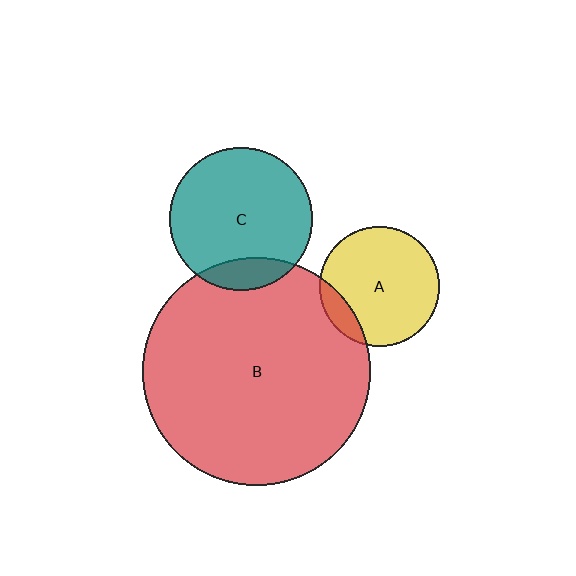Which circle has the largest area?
Circle B (red).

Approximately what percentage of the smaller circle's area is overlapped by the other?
Approximately 10%.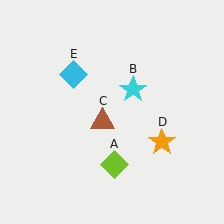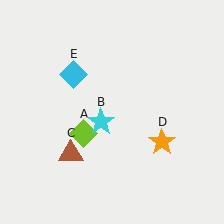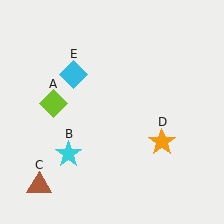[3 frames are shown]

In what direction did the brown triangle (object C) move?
The brown triangle (object C) moved down and to the left.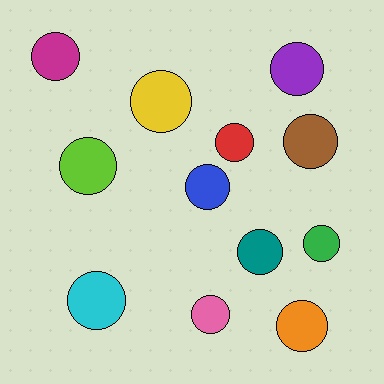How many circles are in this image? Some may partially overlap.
There are 12 circles.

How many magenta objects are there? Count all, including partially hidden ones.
There is 1 magenta object.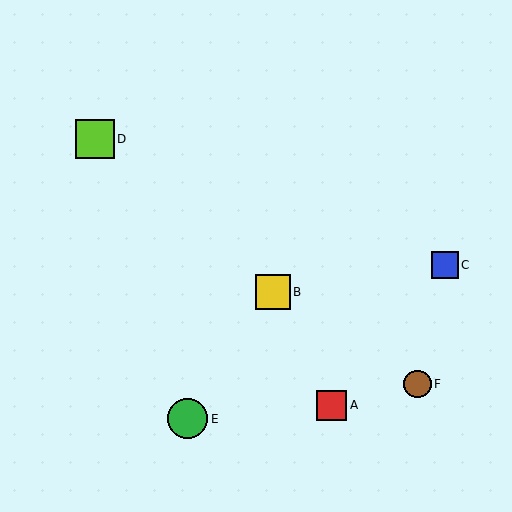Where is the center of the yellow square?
The center of the yellow square is at (273, 292).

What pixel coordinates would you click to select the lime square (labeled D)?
Click at (95, 139) to select the lime square D.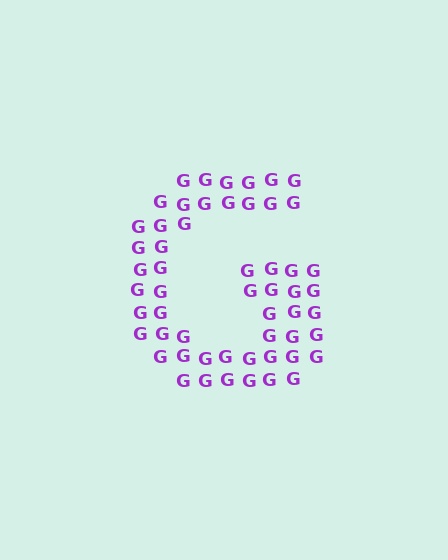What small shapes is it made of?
It is made of small letter G's.